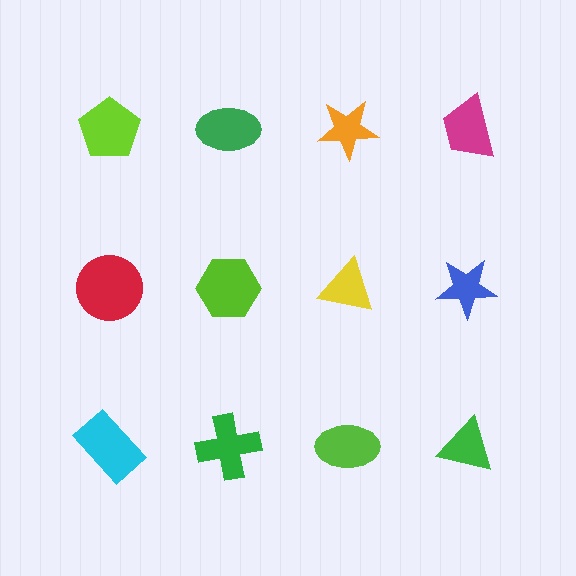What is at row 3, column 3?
A lime ellipse.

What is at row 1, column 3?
An orange star.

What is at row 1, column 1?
A lime pentagon.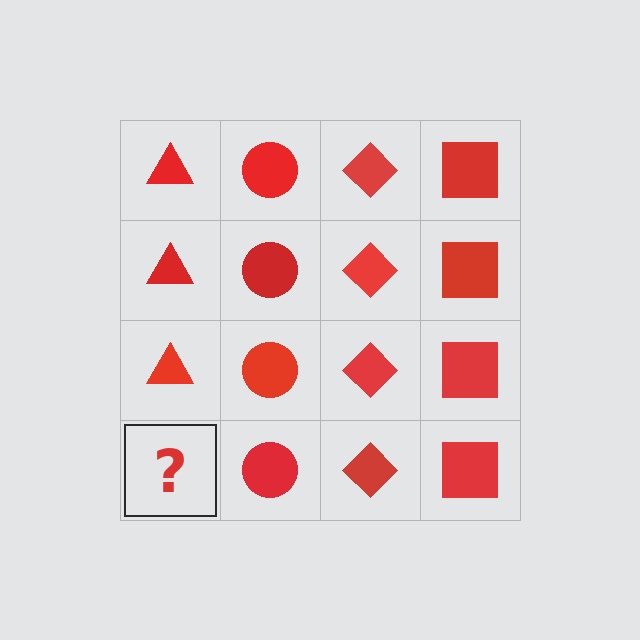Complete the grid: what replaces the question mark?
The question mark should be replaced with a red triangle.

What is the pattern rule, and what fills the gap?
The rule is that each column has a consistent shape. The gap should be filled with a red triangle.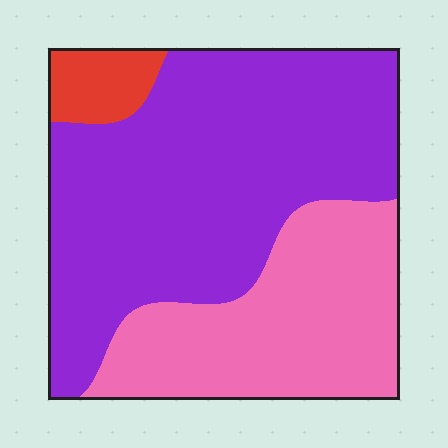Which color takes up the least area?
Red, at roughly 5%.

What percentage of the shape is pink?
Pink covers roughly 35% of the shape.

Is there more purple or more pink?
Purple.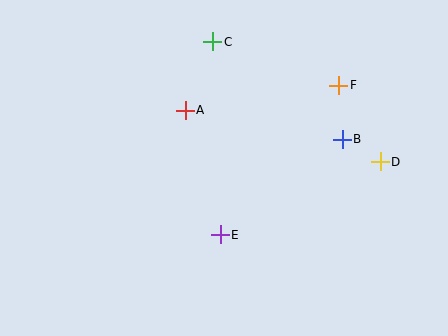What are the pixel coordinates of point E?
Point E is at (220, 235).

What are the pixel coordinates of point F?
Point F is at (339, 85).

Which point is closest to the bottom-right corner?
Point D is closest to the bottom-right corner.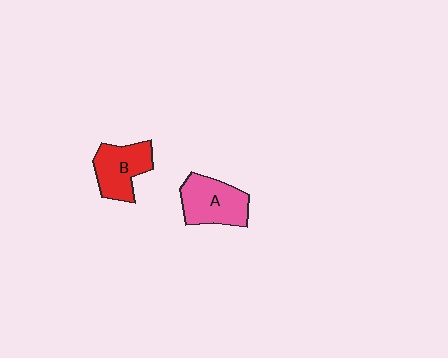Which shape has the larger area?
Shape A (pink).